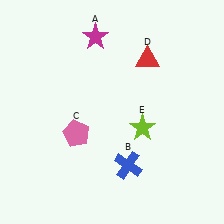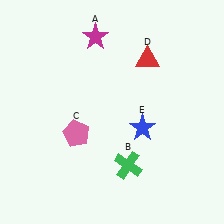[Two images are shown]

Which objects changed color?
B changed from blue to green. E changed from lime to blue.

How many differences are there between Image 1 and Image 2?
There are 2 differences between the two images.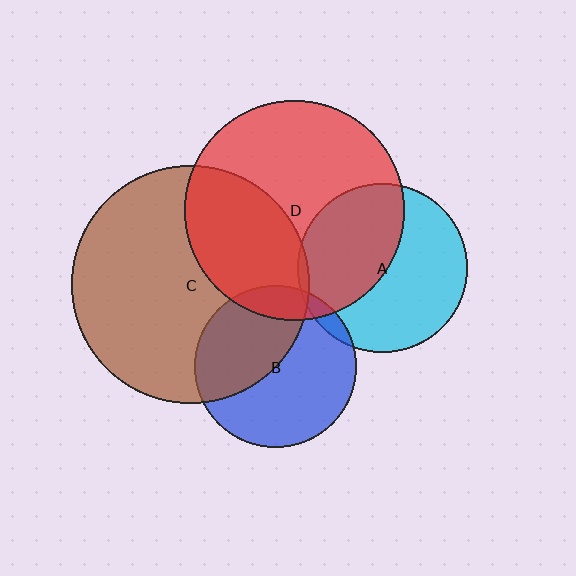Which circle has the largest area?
Circle C (brown).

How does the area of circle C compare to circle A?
Approximately 2.0 times.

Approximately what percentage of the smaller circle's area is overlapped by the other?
Approximately 10%.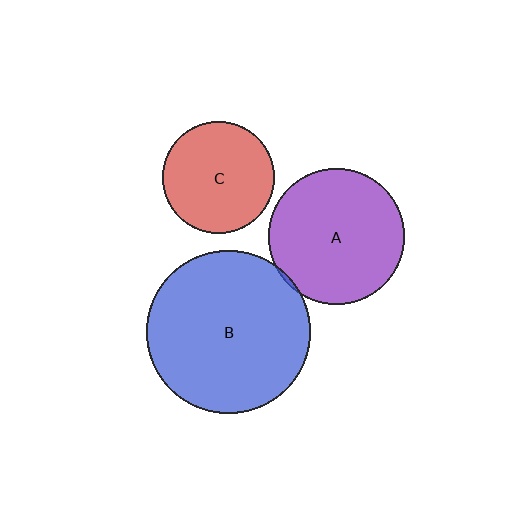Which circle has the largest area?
Circle B (blue).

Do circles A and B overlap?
Yes.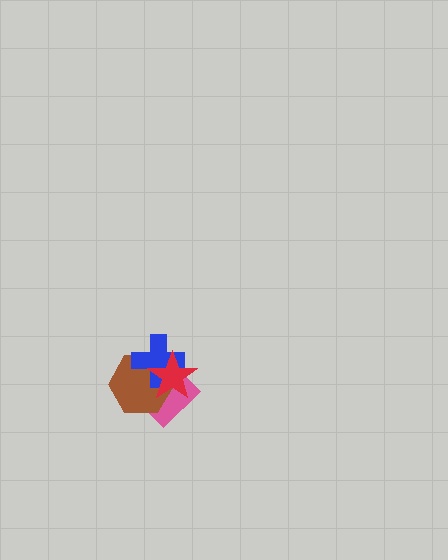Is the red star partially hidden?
No, no other shape covers it.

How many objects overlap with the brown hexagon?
3 objects overlap with the brown hexagon.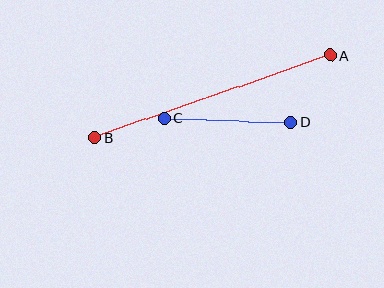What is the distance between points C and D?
The distance is approximately 127 pixels.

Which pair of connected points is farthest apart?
Points A and B are farthest apart.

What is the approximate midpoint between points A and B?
The midpoint is at approximately (212, 97) pixels.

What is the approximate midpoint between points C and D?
The midpoint is at approximately (228, 120) pixels.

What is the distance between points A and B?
The distance is approximately 249 pixels.